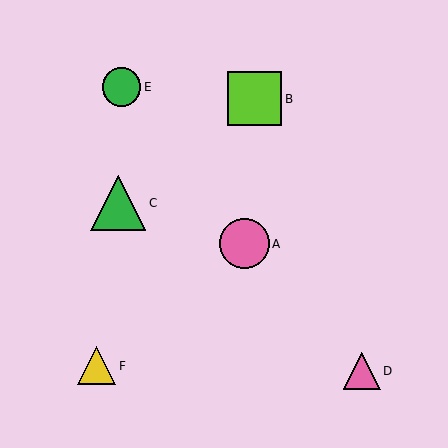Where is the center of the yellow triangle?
The center of the yellow triangle is at (97, 366).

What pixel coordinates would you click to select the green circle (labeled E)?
Click at (122, 87) to select the green circle E.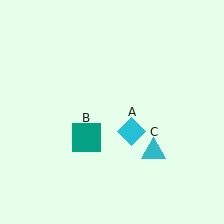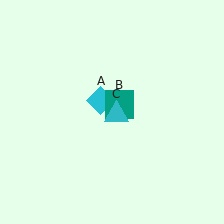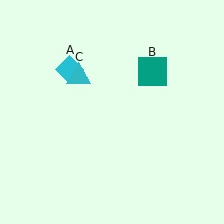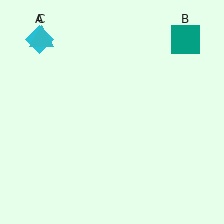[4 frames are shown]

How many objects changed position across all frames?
3 objects changed position: cyan diamond (object A), teal square (object B), cyan triangle (object C).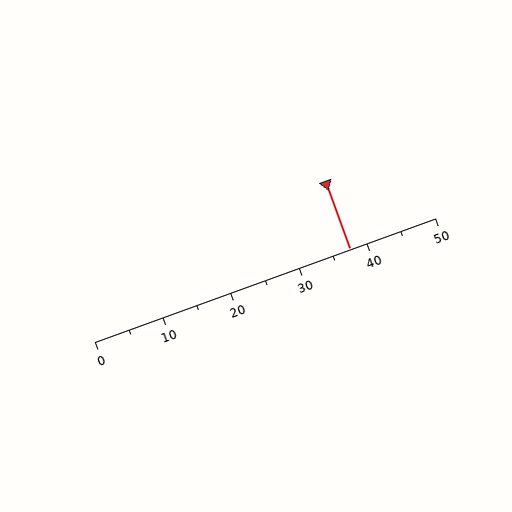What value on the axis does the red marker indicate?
The marker indicates approximately 37.5.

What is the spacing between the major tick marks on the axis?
The major ticks are spaced 10 apart.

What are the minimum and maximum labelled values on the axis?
The axis runs from 0 to 50.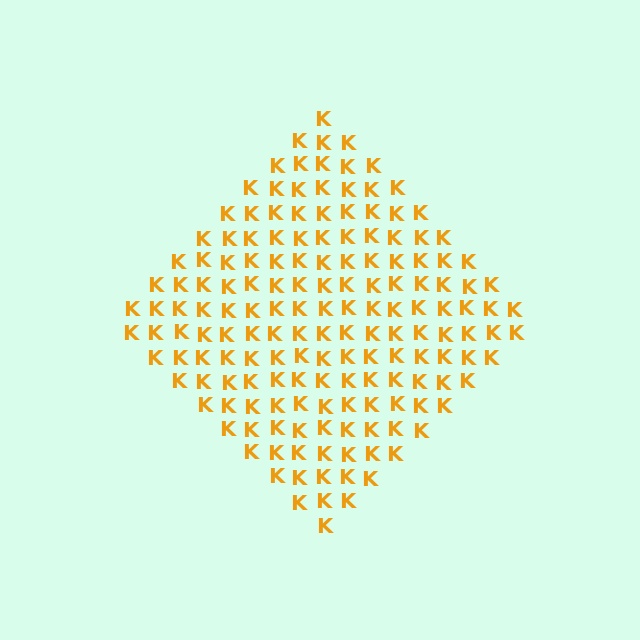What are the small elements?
The small elements are letter K's.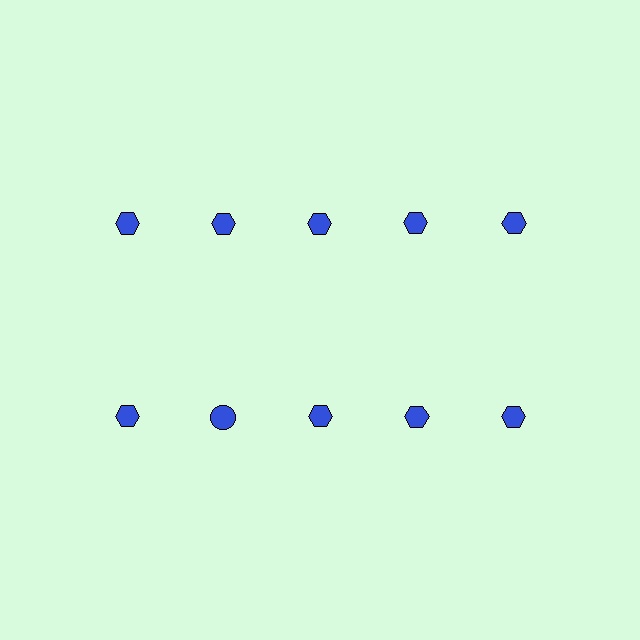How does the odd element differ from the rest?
It has a different shape: circle instead of hexagon.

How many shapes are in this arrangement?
There are 10 shapes arranged in a grid pattern.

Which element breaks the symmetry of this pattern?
The blue circle in the second row, second from left column breaks the symmetry. All other shapes are blue hexagons.